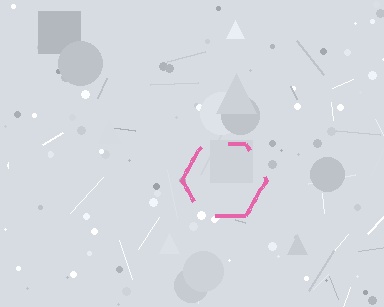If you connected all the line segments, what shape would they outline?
They would outline a hexagon.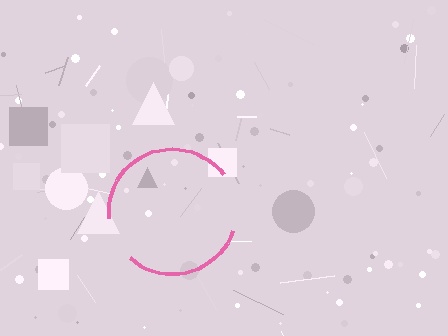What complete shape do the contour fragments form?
The contour fragments form a circle.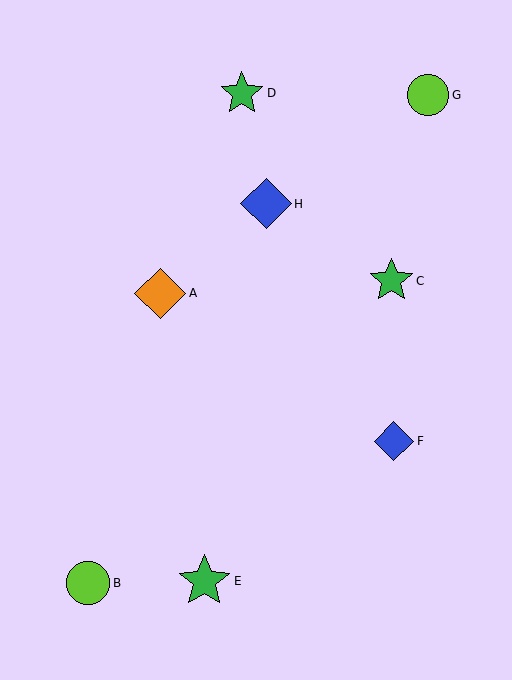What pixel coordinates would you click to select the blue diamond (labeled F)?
Click at (394, 441) to select the blue diamond F.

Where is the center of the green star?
The center of the green star is at (204, 581).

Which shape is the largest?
The green star (labeled E) is the largest.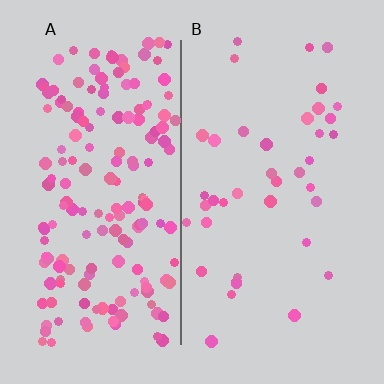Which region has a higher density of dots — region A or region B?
A (the left).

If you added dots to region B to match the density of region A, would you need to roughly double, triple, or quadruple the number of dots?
Approximately quadruple.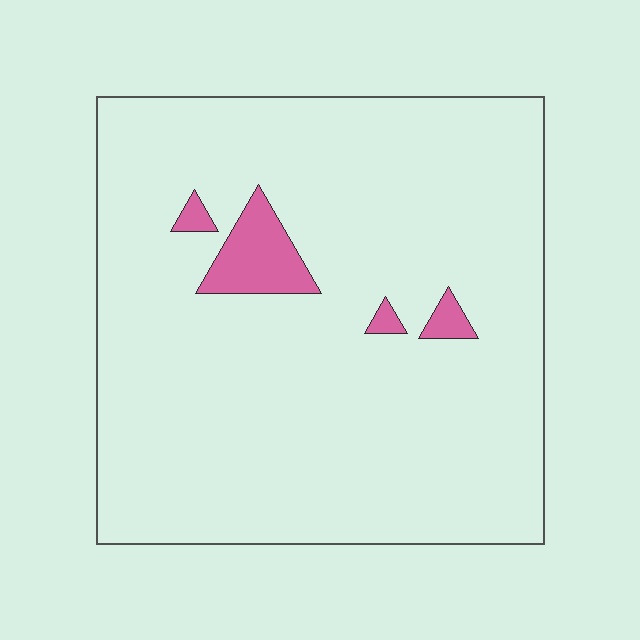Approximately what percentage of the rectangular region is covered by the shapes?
Approximately 5%.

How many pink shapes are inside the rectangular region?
4.